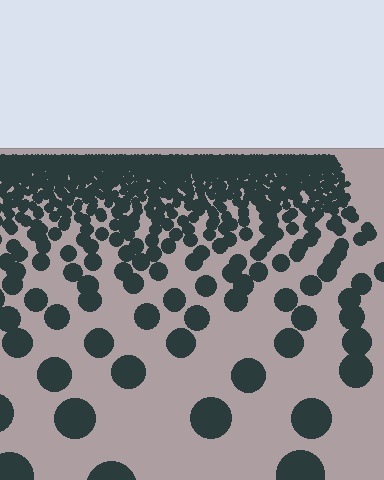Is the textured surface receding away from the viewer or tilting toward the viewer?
The surface is receding away from the viewer. Texture elements get smaller and denser toward the top.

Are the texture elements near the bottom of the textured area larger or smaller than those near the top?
Larger. Near the bottom, elements are closer to the viewer and appear at a bigger on-screen size.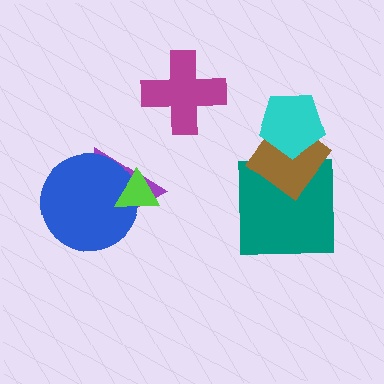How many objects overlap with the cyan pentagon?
1 object overlaps with the cyan pentagon.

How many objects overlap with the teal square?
1 object overlaps with the teal square.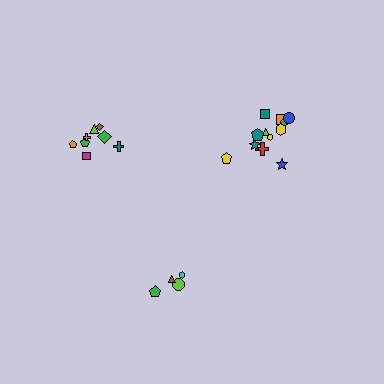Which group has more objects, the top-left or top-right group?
The top-right group.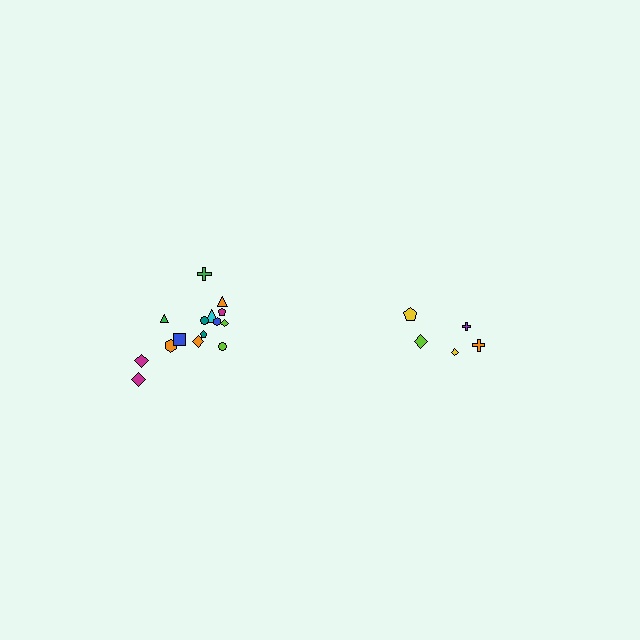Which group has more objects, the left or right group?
The left group.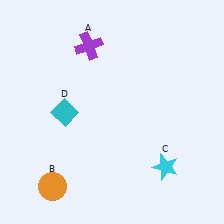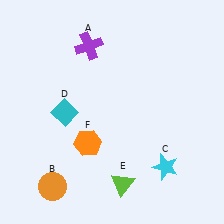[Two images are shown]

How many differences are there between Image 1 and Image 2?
There are 2 differences between the two images.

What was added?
A lime triangle (E), an orange hexagon (F) were added in Image 2.